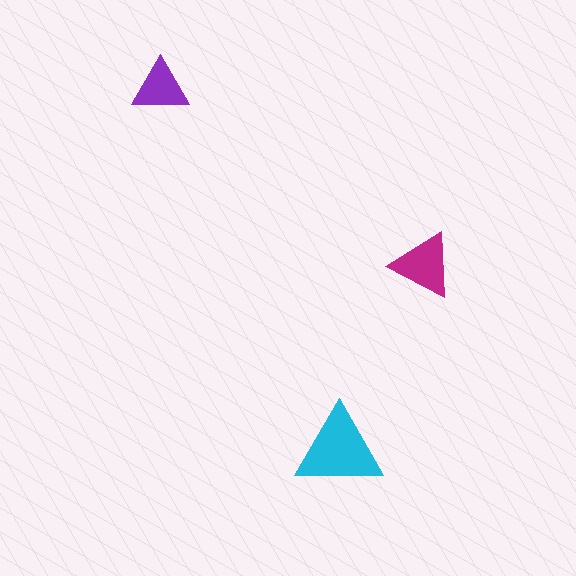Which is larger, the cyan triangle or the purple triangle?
The cyan one.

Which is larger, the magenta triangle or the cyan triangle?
The cyan one.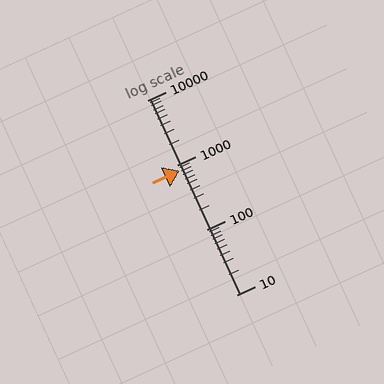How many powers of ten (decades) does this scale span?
The scale spans 3 decades, from 10 to 10000.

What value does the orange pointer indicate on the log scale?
The pointer indicates approximately 820.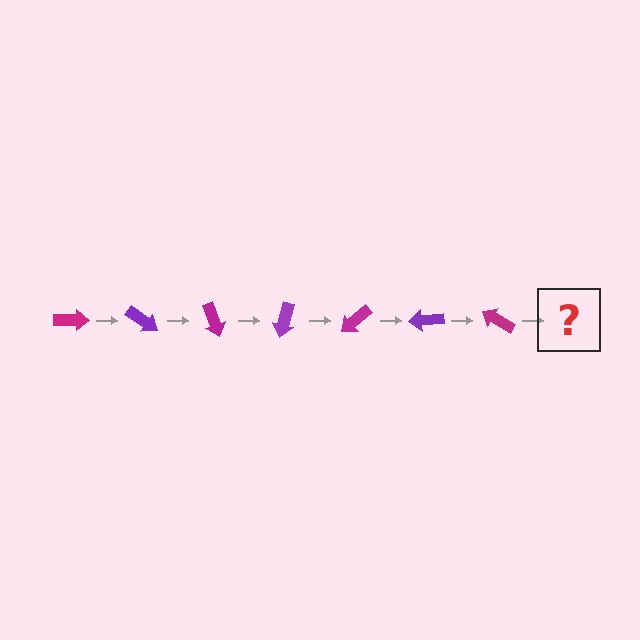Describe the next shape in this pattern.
It should be a purple arrow, rotated 245 degrees from the start.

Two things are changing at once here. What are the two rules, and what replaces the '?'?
The two rules are that it rotates 35 degrees each step and the color cycles through magenta and purple. The '?' should be a purple arrow, rotated 245 degrees from the start.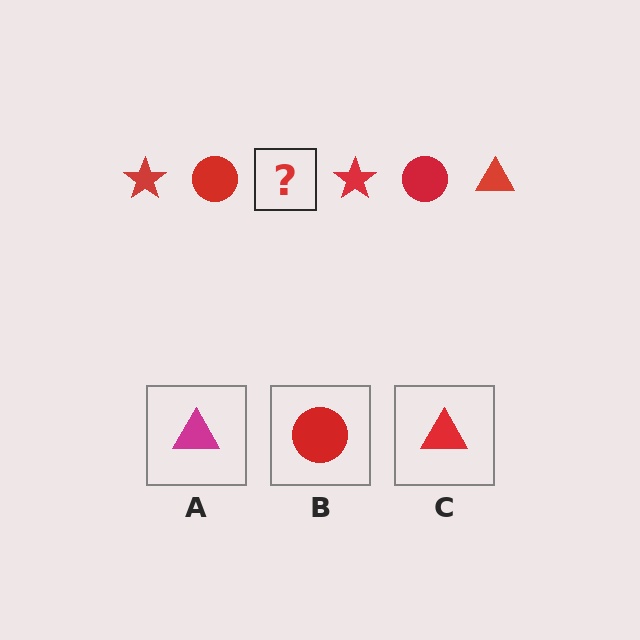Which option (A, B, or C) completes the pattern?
C.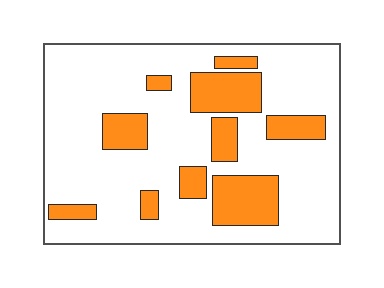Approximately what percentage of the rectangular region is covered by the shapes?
Approximately 25%.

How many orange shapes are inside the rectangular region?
10.